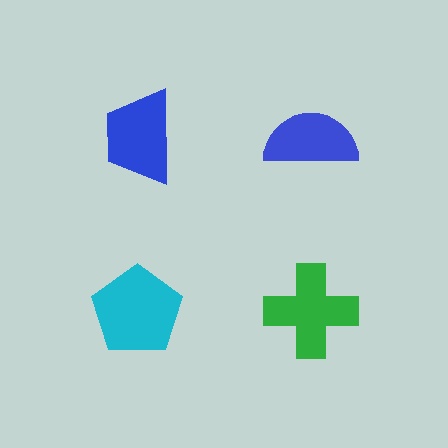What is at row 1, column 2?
A blue semicircle.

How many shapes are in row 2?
2 shapes.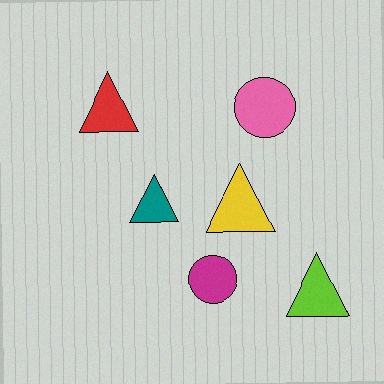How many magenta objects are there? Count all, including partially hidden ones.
There is 1 magenta object.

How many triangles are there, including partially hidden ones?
There are 4 triangles.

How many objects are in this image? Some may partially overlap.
There are 6 objects.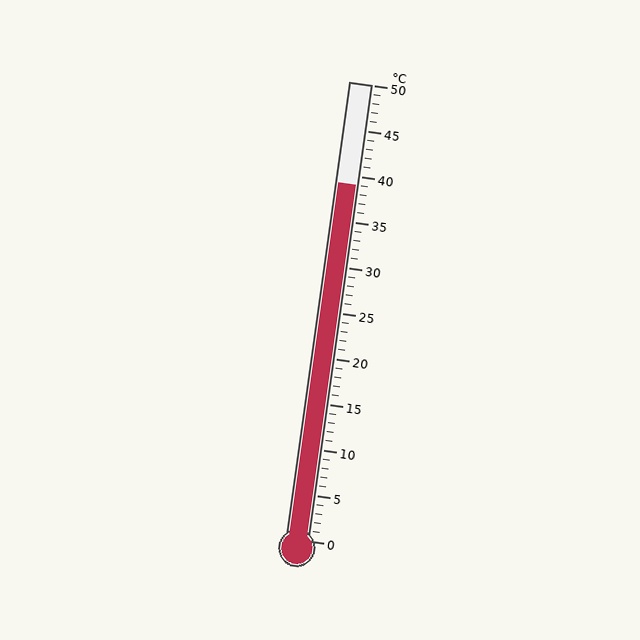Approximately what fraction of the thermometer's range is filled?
The thermometer is filled to approximately 80% of its range.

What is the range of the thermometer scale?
The thermometer scale ranges from 0°C to 50°C.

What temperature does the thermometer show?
The thermometer shows approximately 39°C.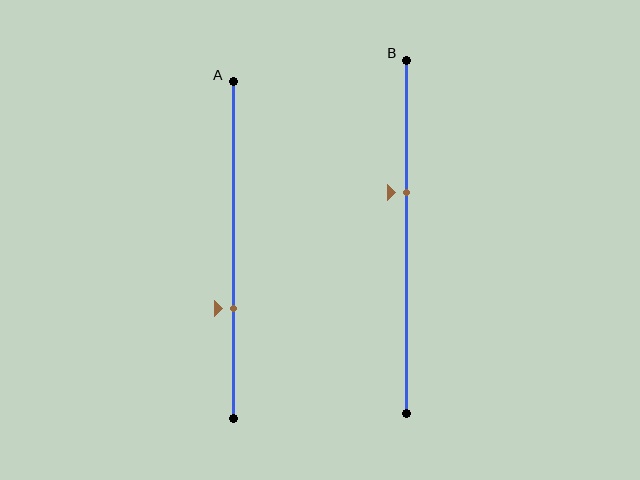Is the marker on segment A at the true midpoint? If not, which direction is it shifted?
No, the marker on segment A is shifted downward by about 17% of the segment length.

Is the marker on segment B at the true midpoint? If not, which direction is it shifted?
No, the marker on segment B is shifted upward by about 13% of the segment length.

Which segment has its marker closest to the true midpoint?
Segment B has its marker closest to the true midpoint.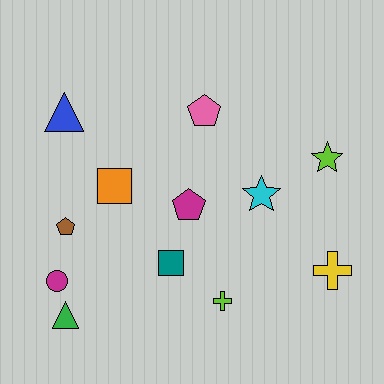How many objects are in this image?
There are 12 objects.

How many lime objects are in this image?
There are 2 lime objects.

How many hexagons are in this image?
There are no hexagons.